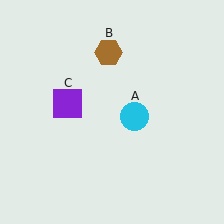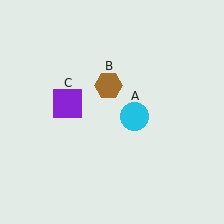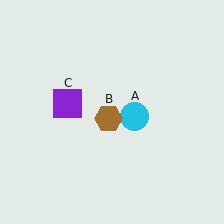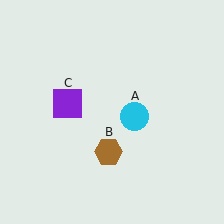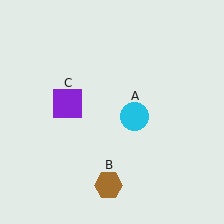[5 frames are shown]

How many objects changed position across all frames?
1 object changed position: brown hexagon (object B).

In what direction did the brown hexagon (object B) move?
The brown hexagon (object B) moved down.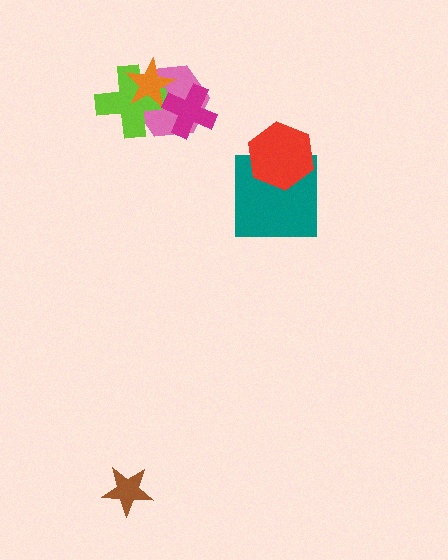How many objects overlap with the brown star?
0 objects overlap with the brown star.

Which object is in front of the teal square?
The red hexagon is in front of the teal square.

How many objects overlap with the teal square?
1 object overlaps with the teal square.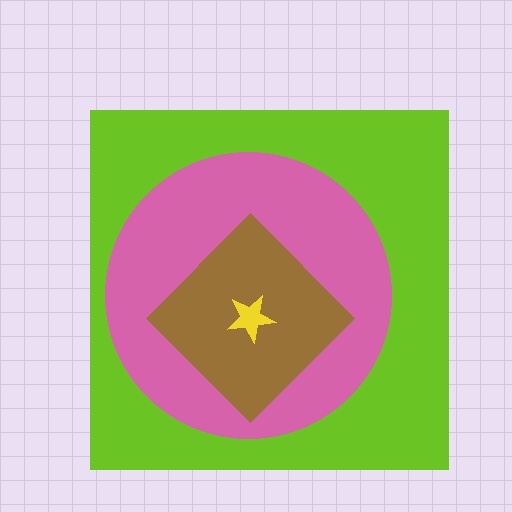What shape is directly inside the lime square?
The pink circle.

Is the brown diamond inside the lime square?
Yes.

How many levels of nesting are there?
4.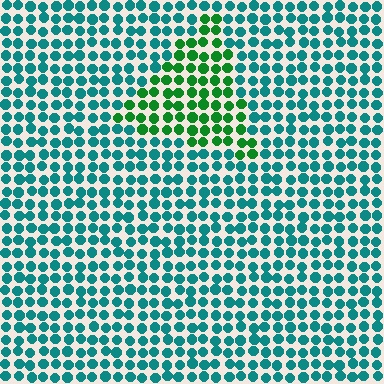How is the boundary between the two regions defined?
The boundary is defined purely by a slight shift in hue (about 47 degrees). Spacing, size, and orientation are identical on both sides.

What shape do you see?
I see a triangle.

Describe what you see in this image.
The image is filled with small teal elements in a uniform arrangement. A triangle-shaped region is visible where the elements are tinted to a slightly different hue, forming a subtle color boundary.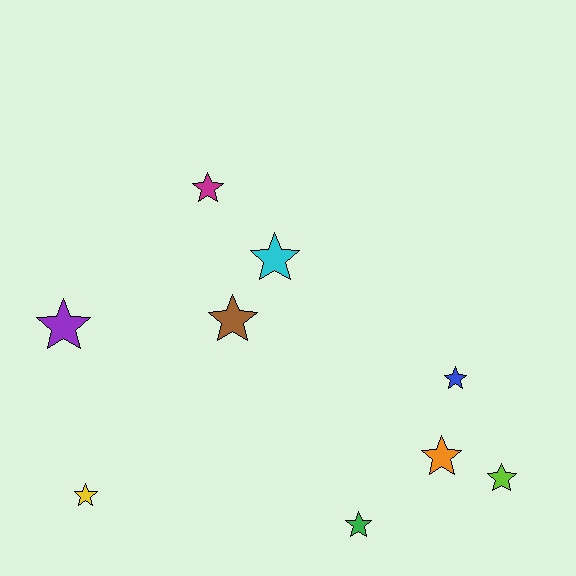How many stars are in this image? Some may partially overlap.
There are 9 stars.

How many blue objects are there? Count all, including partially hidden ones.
There is 1 blue object.